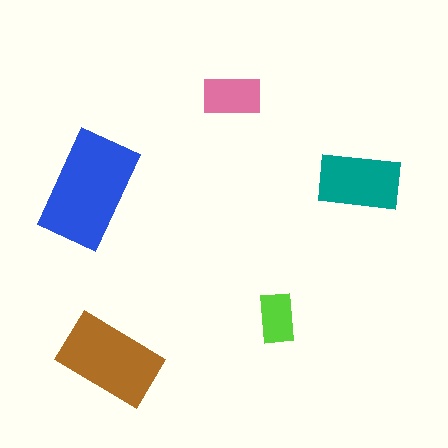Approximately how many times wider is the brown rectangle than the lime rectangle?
About 2 times wider.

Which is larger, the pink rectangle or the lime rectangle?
The pink one.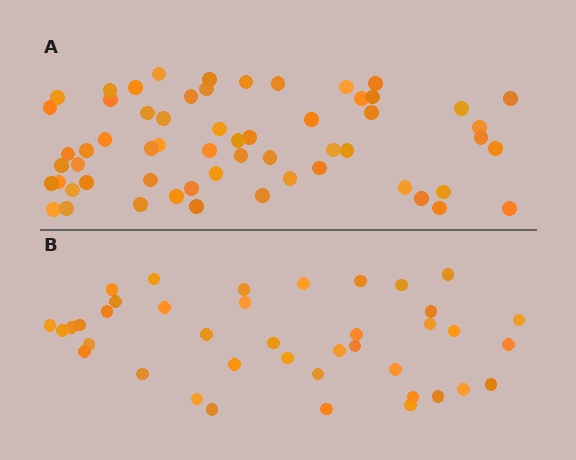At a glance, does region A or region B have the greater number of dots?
Region A (the top region) has more dots.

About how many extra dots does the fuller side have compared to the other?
Region A has approximately 20 more dots than region B.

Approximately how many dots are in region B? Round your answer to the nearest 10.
About 40 dots.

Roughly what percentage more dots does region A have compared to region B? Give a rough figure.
About 50% more.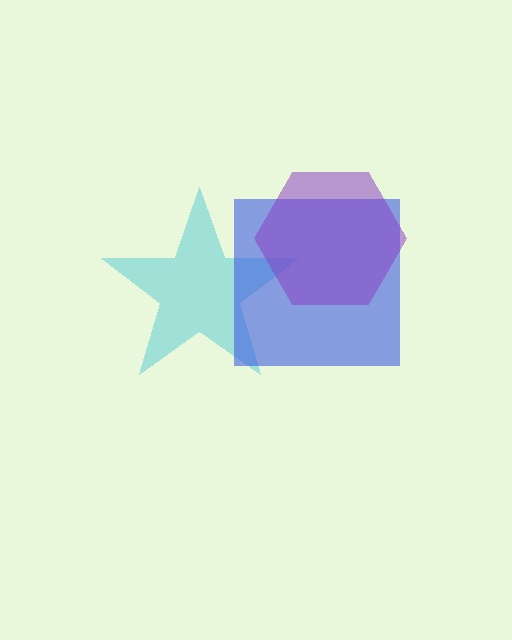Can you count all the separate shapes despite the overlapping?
Yes, there are 3 separate shapes.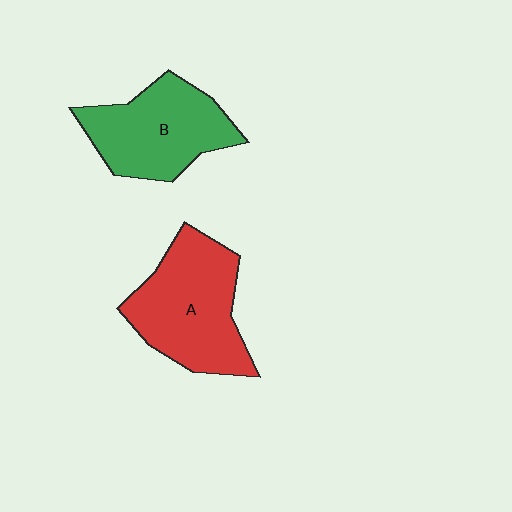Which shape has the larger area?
Shape A (red).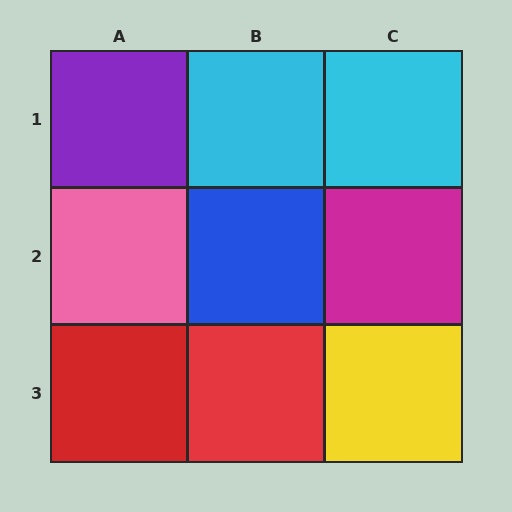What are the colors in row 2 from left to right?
Pink, blue, magenta.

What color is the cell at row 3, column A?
Red.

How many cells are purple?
1 cell is purple.